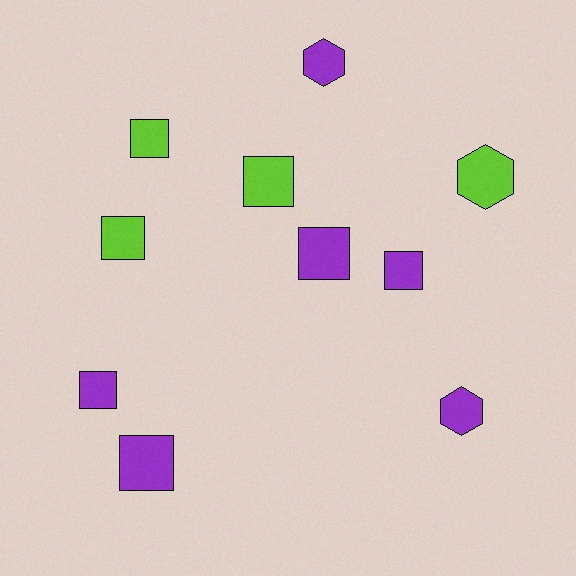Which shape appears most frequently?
Square, with 7 objects.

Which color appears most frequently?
Purple, with 6 objects.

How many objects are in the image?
There are 10 objects.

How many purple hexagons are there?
There are 2 purple hexagons.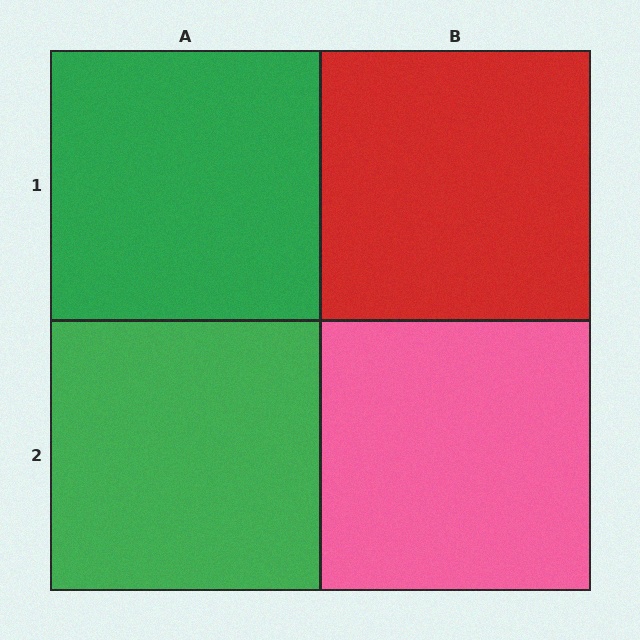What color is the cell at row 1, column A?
Green.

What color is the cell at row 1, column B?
Red.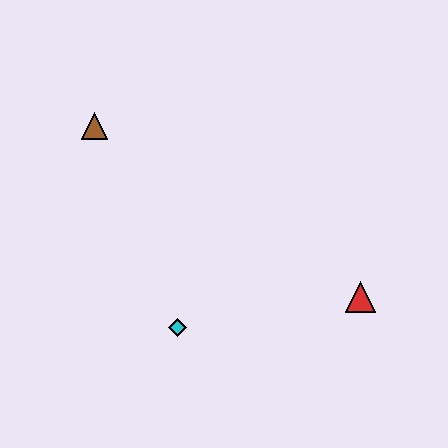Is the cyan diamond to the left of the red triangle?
Yes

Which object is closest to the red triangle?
The cyan diamond is closest to the red triangle.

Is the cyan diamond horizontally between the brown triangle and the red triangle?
Yes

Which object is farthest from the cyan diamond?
The brown triangle is farthest from the cyan diamond.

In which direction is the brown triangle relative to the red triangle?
The brown triangle is to the left of the red triangle.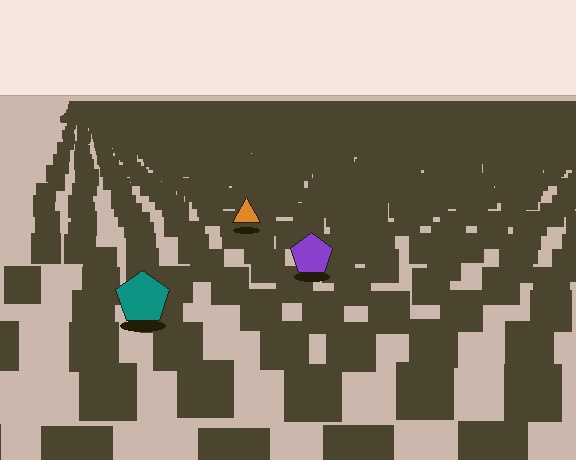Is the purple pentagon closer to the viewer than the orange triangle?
Yes. The purple pentagon is closer — you can tell from the texture gradient: the ground texture is coarser near it.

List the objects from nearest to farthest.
From nearest to farthest: the teal pentagon, the purple pentagon, the orange triangle.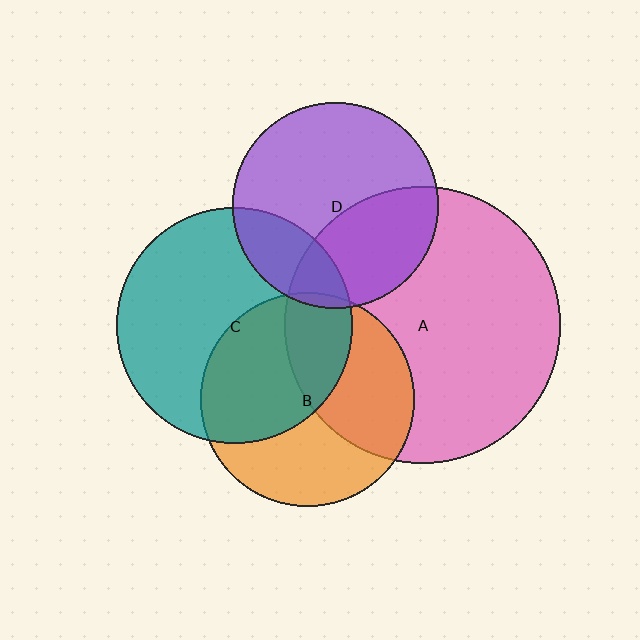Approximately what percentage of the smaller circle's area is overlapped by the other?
Approximately 35%.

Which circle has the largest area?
Circle A (pink).